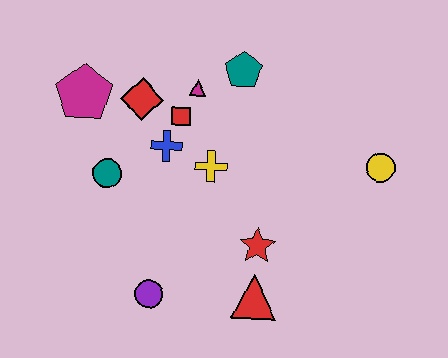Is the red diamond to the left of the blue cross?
Yes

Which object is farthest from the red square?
The yellow circle is farthest from the red square.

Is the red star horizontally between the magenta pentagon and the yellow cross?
No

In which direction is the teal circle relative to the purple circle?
The teal circle is above the purple circle.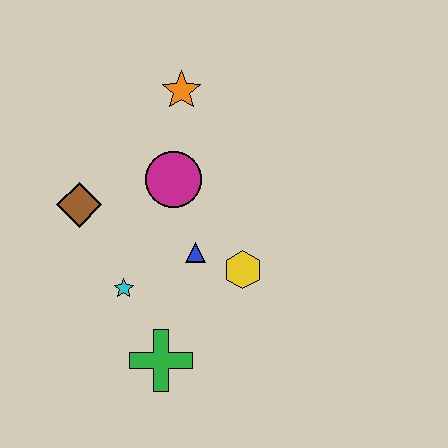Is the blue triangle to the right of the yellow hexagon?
No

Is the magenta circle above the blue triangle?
Yes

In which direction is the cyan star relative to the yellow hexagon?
The cyan star is to the left of the yellow hexagon.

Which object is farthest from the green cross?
The orange star is farthest from the green cross.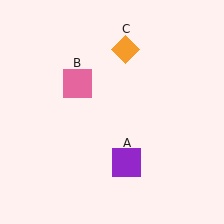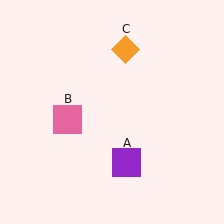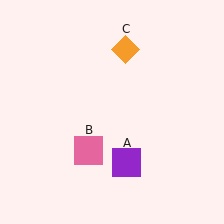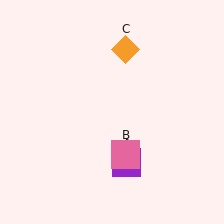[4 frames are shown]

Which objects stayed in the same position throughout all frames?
Purple square (object A) and orange diamond (object C) remained stationary.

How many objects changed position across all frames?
1 object changed position: pink square (object B).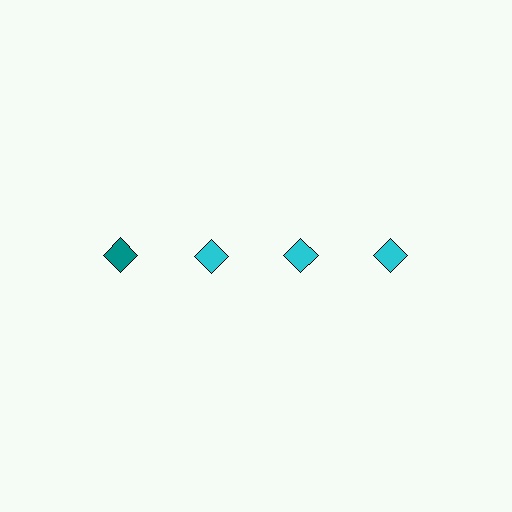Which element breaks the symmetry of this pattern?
The teal diamond in the top row, leftmost column breaks the symmetry. All other shapes are cyan diamonds.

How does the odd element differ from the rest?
It has a different color: teal instead of cyan.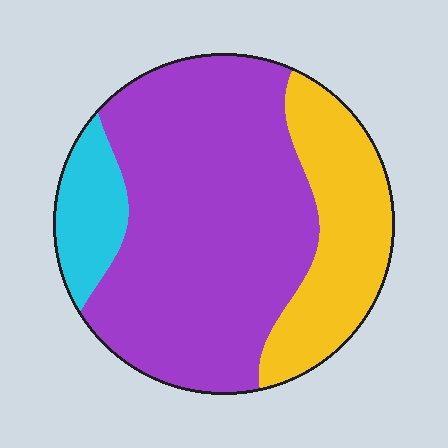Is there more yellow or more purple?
Purple.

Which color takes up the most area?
Purple, at roughly 65%.